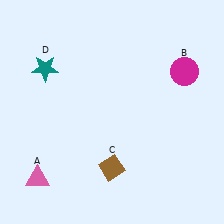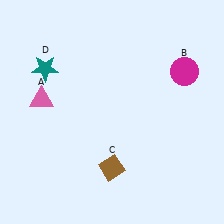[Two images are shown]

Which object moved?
The pink triangle (A) moved up.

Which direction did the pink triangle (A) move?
The pink triangle (A) moved up.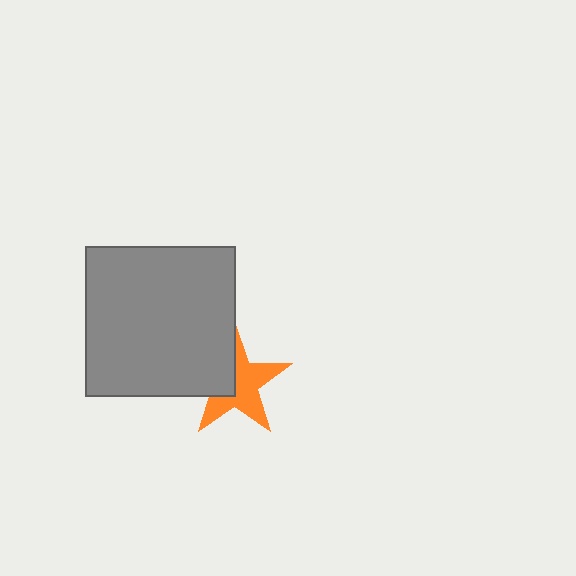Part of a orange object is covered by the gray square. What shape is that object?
It is a star.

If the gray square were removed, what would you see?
You would see the complete orange star.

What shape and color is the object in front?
The object in front is a gray square.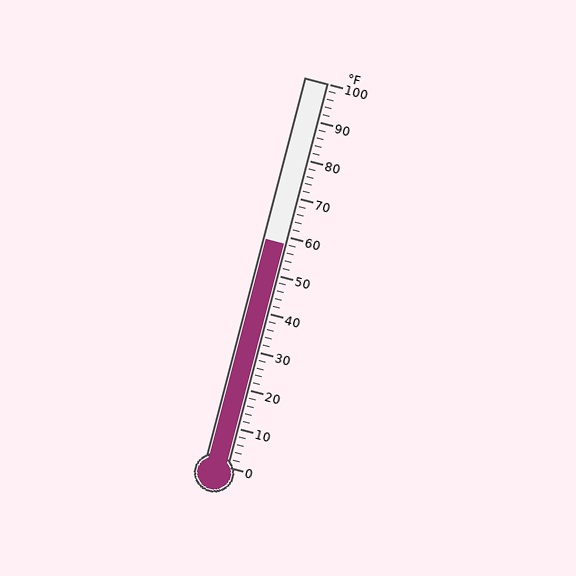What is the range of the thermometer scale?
The thermometer scale ranges from 0°F to 100°F.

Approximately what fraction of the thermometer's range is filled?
The thermometer is filled to approximately 60% of its range.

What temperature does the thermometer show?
The thermometer shows approximately 58°F.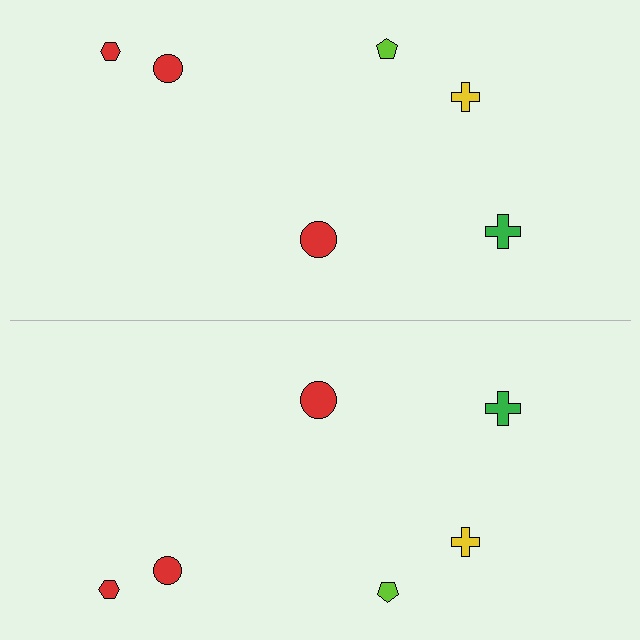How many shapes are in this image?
There are 12 shapes in this image.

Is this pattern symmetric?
Yes, this pattern has bilateral (reflection) symmetry.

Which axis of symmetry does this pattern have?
The pattern has a horizontal axis of symmetry running through the center of the image.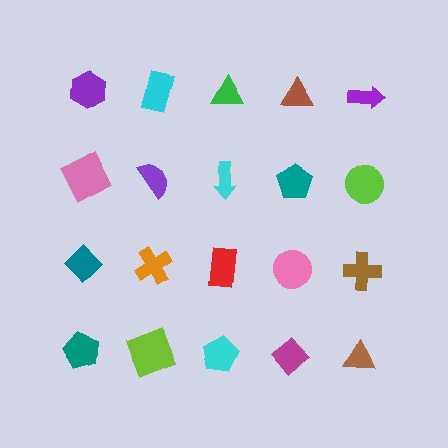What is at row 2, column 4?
A teal pentagon.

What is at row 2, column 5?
A lime circle.